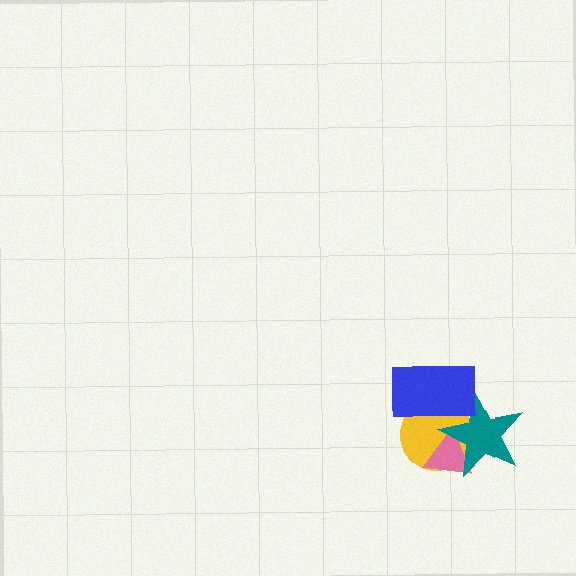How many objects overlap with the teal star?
3 objects overlap with the teal star.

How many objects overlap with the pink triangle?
2 objects overlap with the pink triangle.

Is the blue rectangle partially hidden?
No, no other shape covers it.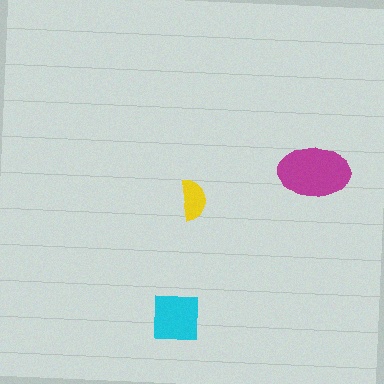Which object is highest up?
The magenta ellipse is topmost.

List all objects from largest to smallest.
The magenta ellipse, the cyan square, the yellow semicircle.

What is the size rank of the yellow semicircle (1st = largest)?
3rd.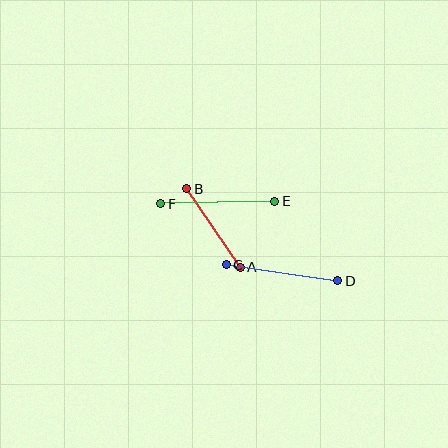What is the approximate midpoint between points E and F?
The midpoint is at approximately (218, 203) pixels.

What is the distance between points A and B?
The distance is approximately 95 pixels.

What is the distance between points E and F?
The distance is approximately 114 pixels.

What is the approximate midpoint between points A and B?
The midpoint is at approximately (214, 228) pixels.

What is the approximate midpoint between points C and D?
The midpoint is at approximately (282, 273) pixels.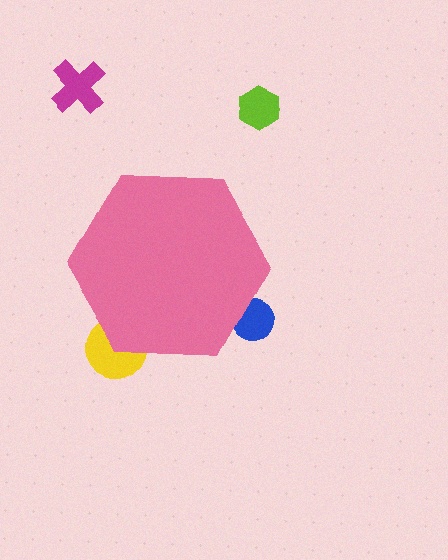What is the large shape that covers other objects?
A pink hexagon.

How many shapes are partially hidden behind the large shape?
2 shapes are partially hidden.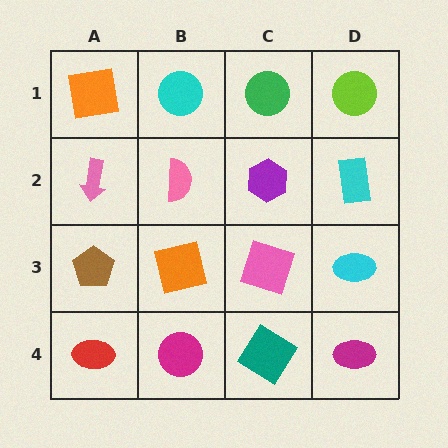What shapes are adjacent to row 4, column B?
An orange square (row 3, column B), a red ellipse (row 4, column A), a teal diamond (row 4, column C).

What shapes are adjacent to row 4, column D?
A cyan ellipse (row 3, column D), a teal diamond (row 4, column C).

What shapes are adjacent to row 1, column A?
A pink arrow (row 2, column A), a cyan circle (row 1, column B).